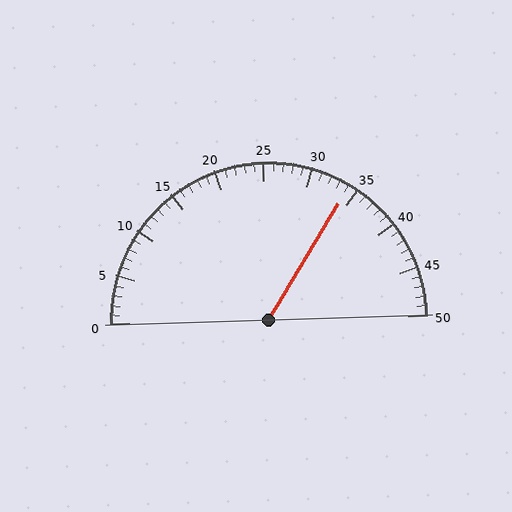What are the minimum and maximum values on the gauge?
The gauge ranges from 0 to 50.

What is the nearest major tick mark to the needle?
The nearest major tick mark is 35.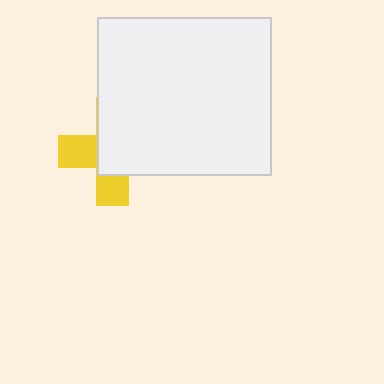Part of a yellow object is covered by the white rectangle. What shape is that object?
It is a cross.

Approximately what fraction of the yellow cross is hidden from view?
Roughly 61% of the yellow cross is hidden behind the white rectangle.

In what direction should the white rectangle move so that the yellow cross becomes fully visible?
The white rectangle should move toward the upper-right. That is the shortest direction to clear the overlap and leave the yellow cross fully visible.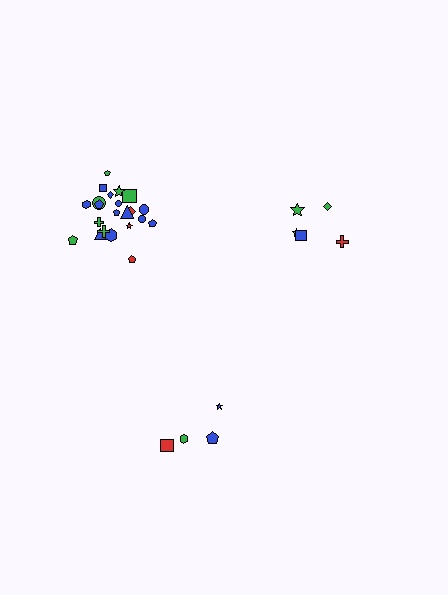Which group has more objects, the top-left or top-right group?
The top-left group.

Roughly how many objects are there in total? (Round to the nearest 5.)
Roughly 30 objects in total.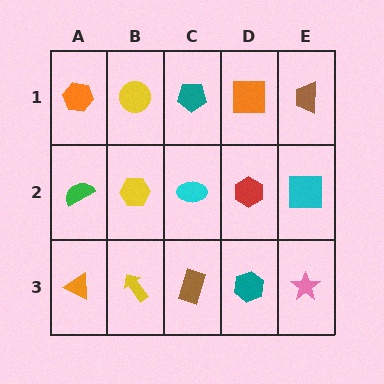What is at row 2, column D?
A red hexagon.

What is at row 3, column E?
A pink star.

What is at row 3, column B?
A yellow arrow.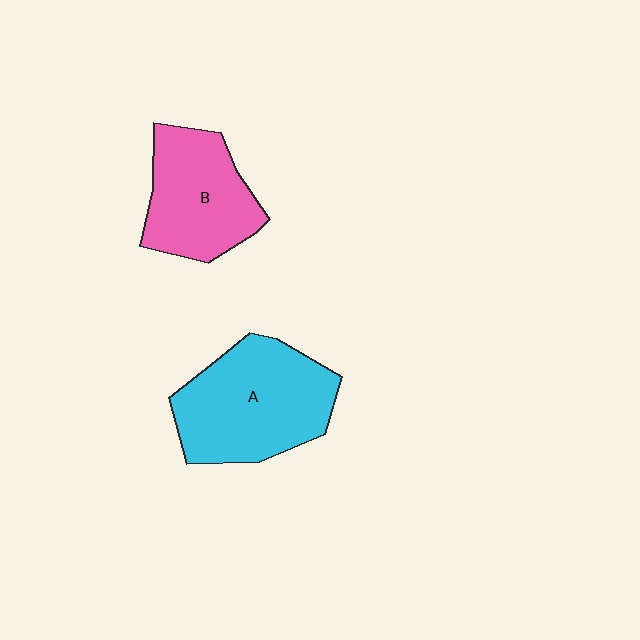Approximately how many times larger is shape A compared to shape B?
Approximately 1.3 times.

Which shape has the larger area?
Shape A (cyan).